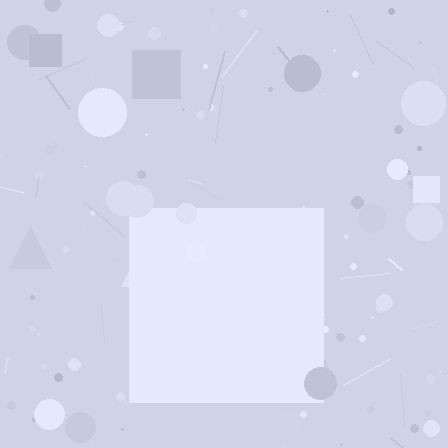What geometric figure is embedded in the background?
A square is embedded in the background.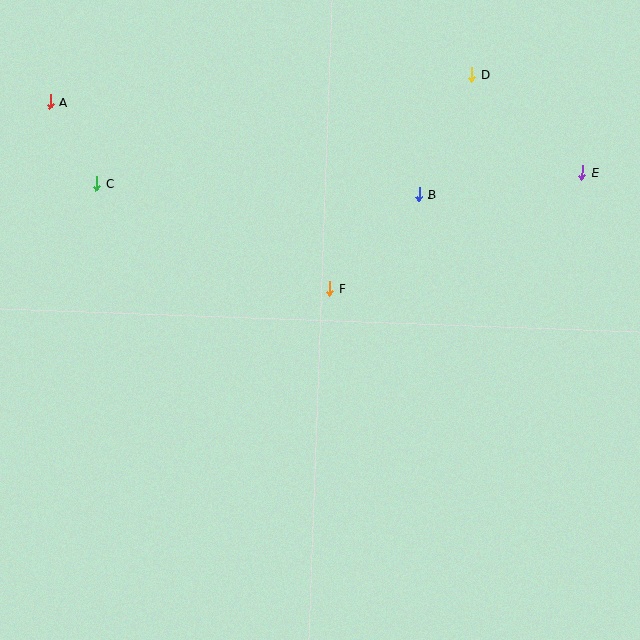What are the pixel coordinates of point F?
Point F is at (330, 289).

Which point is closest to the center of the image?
Point F at (330, 289) is closest to the center.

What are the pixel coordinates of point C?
Point C is at (96, 184).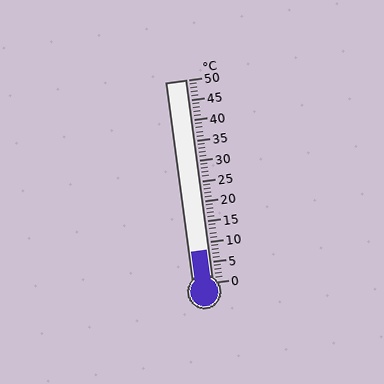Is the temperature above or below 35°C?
The temperature is below 35°C.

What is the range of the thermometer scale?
The thermometer scale ranges from 0°C to 50°C.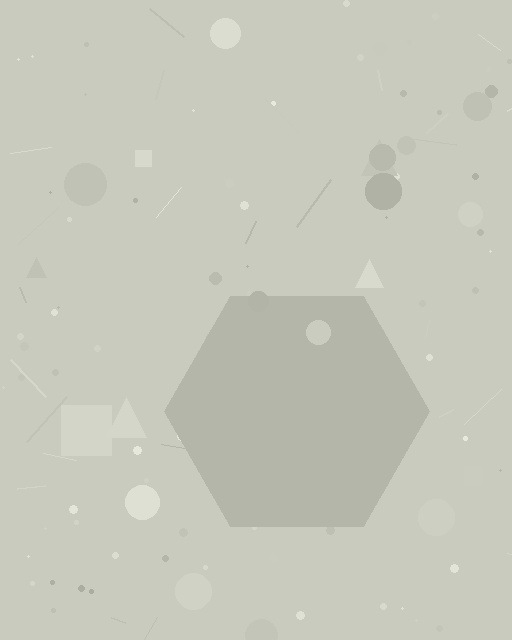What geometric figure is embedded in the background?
A hexagon is embedded in the background.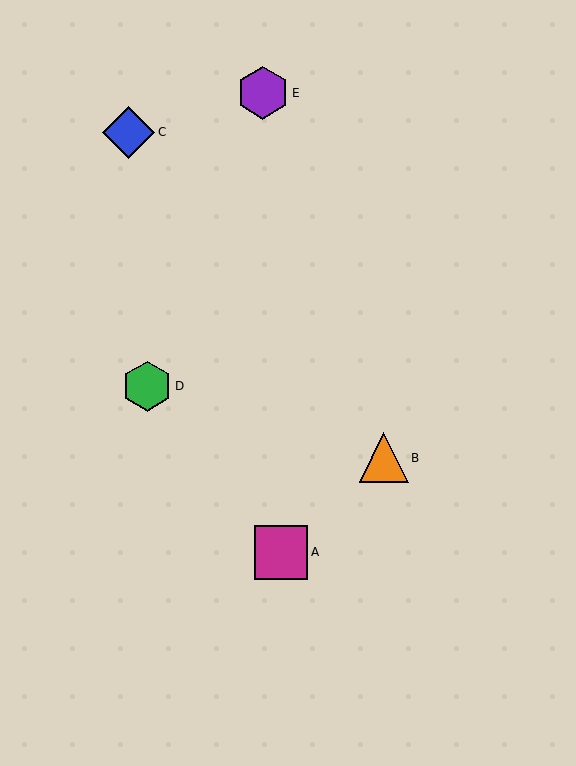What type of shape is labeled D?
Shape D is a green hexagon.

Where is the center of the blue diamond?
The center of the blue diamond is at (129, 132).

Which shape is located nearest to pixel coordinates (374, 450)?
The orange triangle (labeled B) at (384, 458) is nearest to that location.